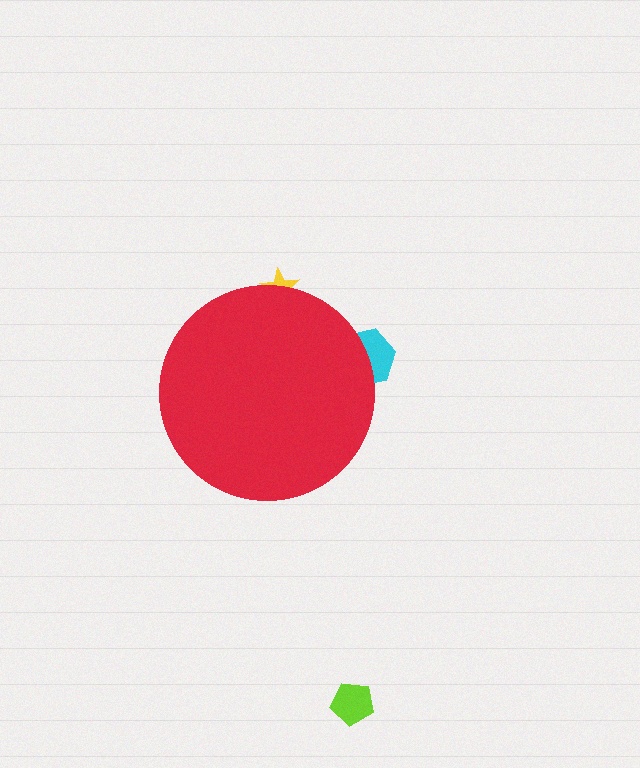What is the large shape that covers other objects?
A red circle.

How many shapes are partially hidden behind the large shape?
2 shapes are partially hidden.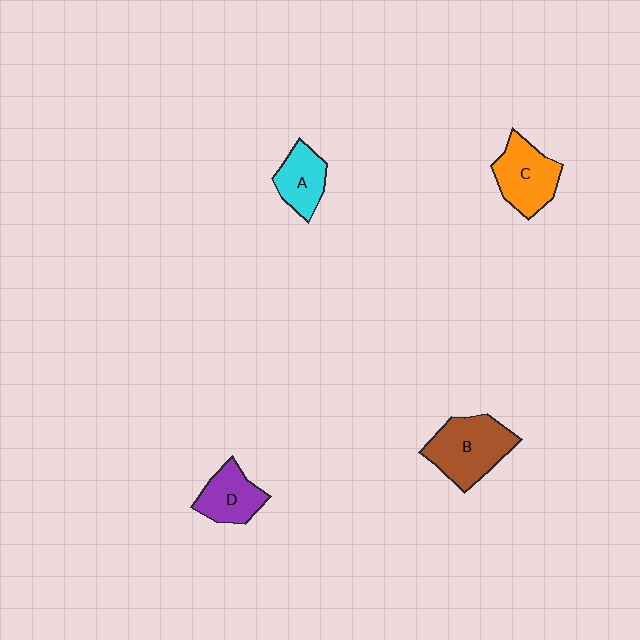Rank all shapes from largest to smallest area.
From largest to smallest: B (brown), C (orange), D (purple), A (cyan).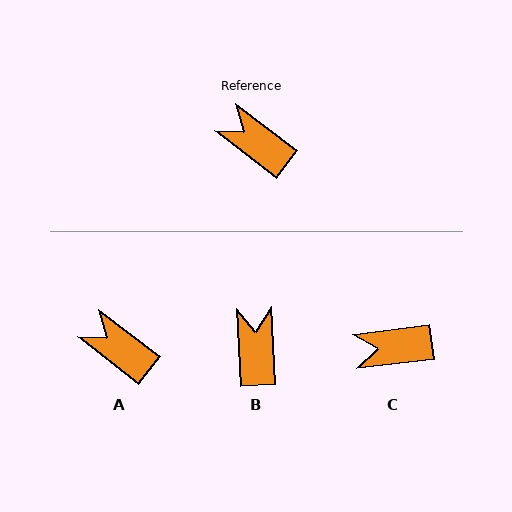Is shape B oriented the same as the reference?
No, it is off by about 49 degrees.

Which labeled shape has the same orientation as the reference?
A.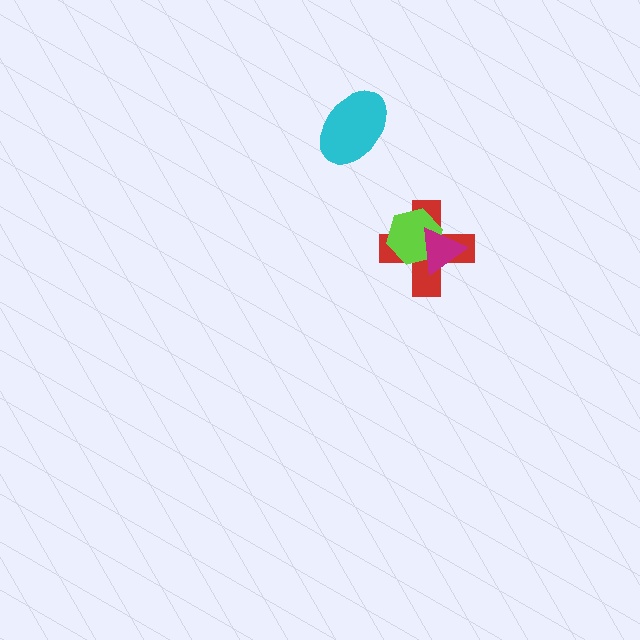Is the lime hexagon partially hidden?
Yes, it is partially covered by another shape.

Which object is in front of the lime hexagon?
The magenta triangle is in front of the lime hexagon.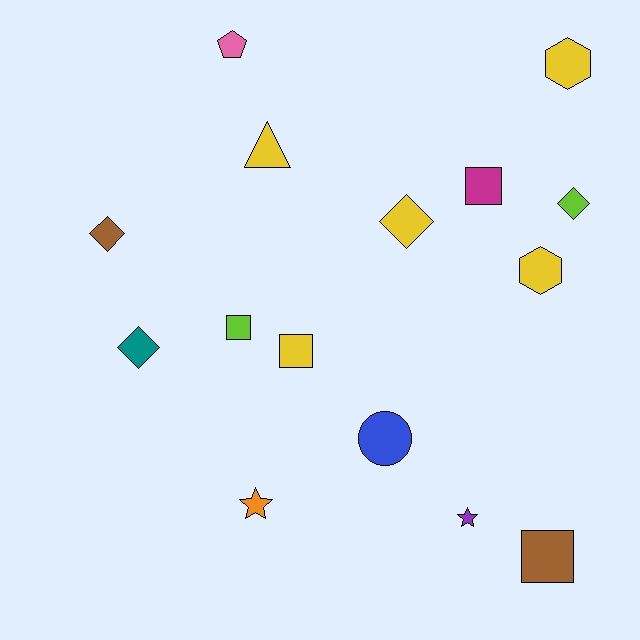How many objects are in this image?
There are 15 objects.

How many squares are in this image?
There are 4 squares.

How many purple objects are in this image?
There is 1 purple object.